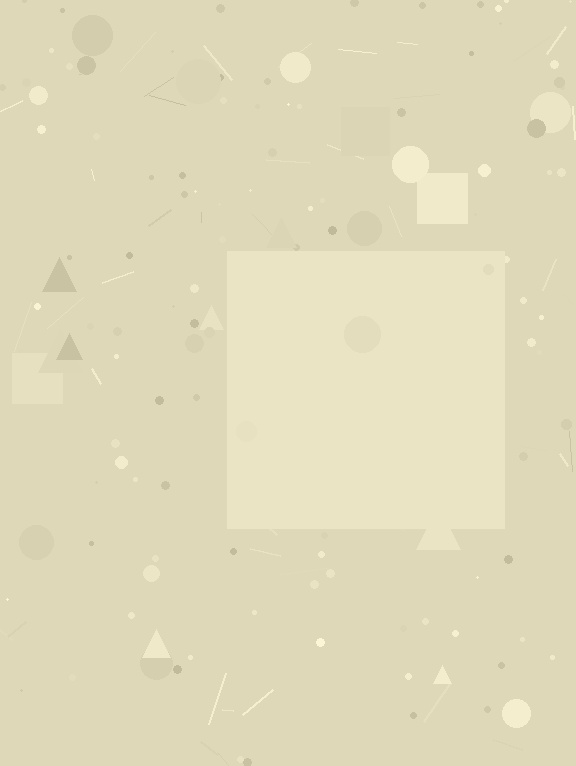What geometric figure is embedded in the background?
A square is embedded in the background.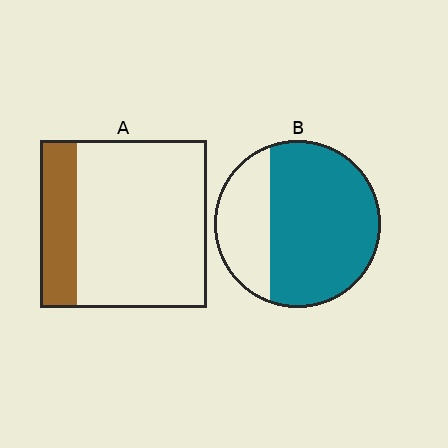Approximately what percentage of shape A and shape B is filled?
A is approximately 20% and B is approximately 70%.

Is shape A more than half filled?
No.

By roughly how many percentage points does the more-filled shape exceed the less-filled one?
By roughly 50 percentage points (B over A).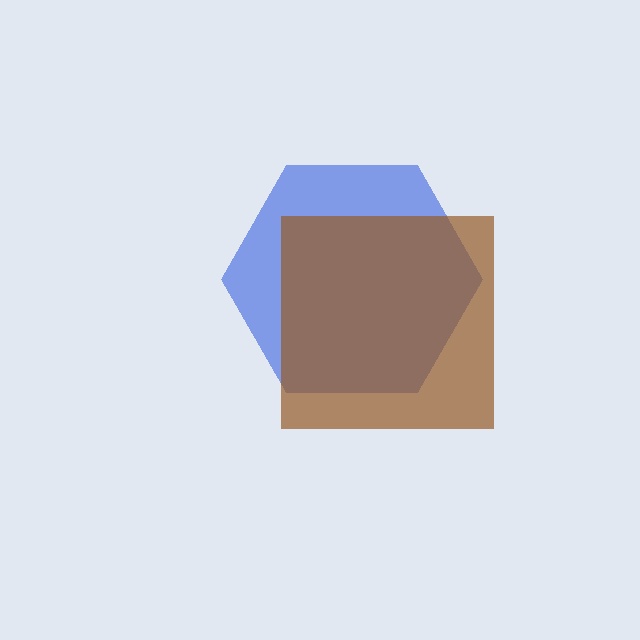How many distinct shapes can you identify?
There are 2 distinct shapes: a blue hexagon, a brown square.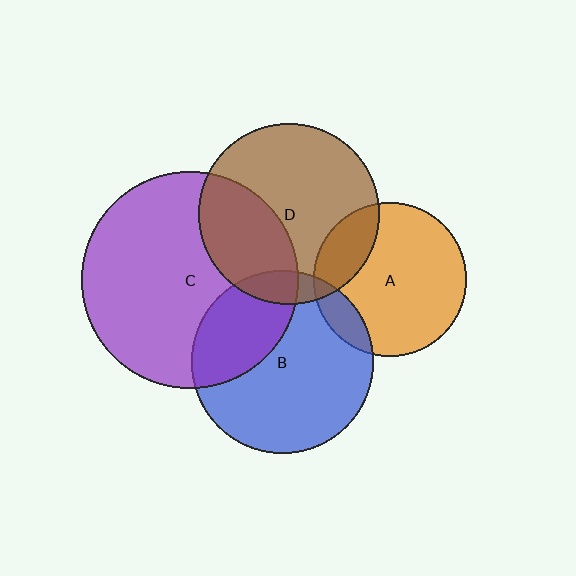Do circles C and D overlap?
Yes.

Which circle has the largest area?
Circle C (purple).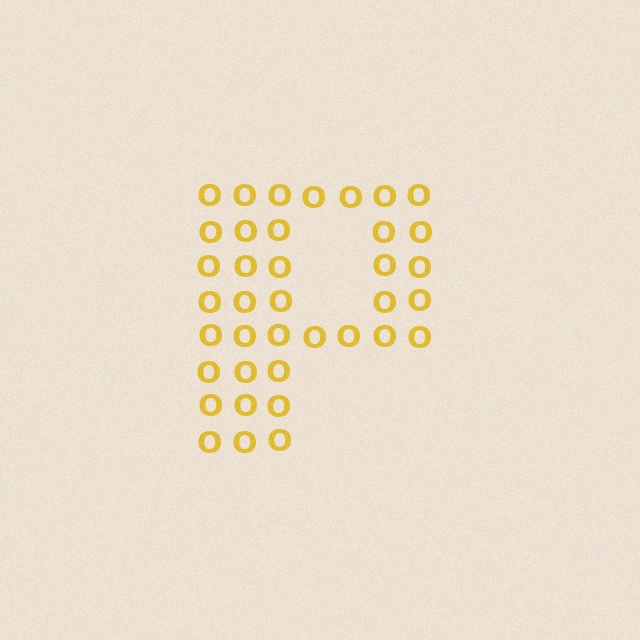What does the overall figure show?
The overall figure shows the letter P.